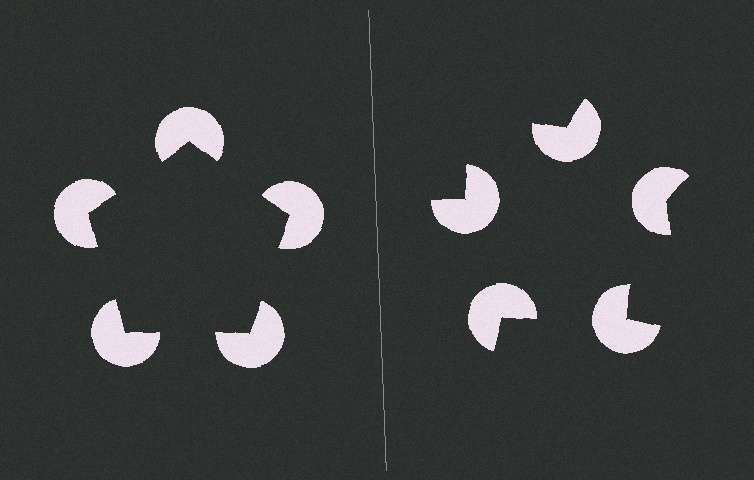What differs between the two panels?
The pac-man discs are positioned identically on both sides; only the wedge orientations differ. On the left they align to a pentagon; on the right they are misaligned.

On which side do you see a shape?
An illusory pentagon appears on the left side. On the right side the wedge cuts are rotated, so no coherent shape forms.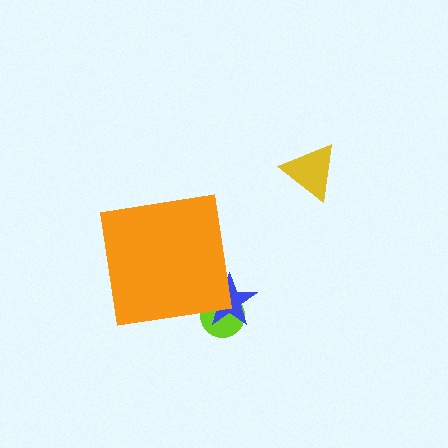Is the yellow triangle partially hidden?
No, the yellow triangle is fully visible.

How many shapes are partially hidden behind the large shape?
2 shapes are partially hidden.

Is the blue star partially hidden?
Yes, the blue star is partially hidden behind the orange square.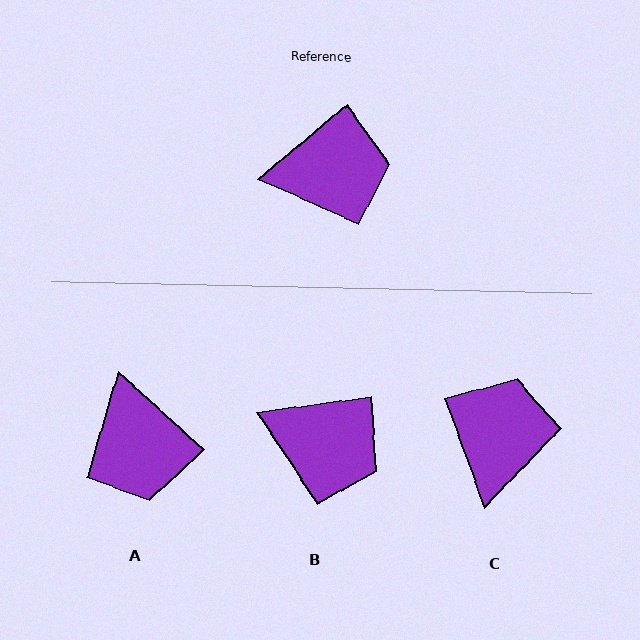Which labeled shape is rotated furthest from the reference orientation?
A, about 82 degrees away.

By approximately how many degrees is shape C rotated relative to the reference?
Approximately 70 degrees counter-clockwise.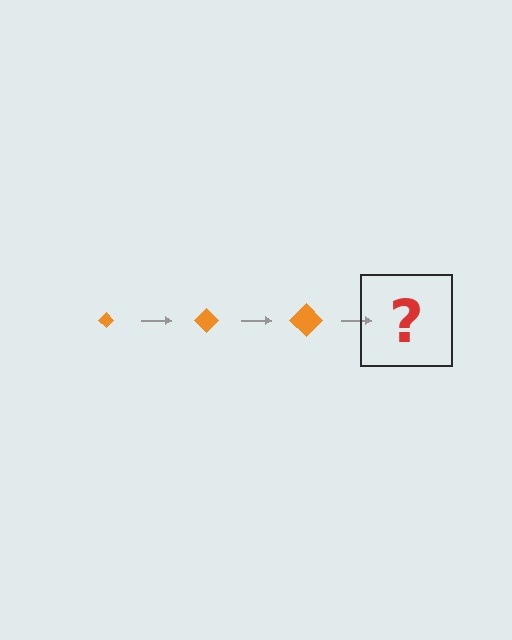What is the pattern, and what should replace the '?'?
The pattern is that the diamond gets progressively larger each step. The '?' should be an orange diamond, larger than the previous one.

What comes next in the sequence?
The next element should be an orange diamond, larger than the previous one.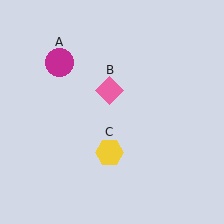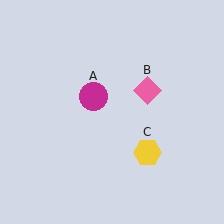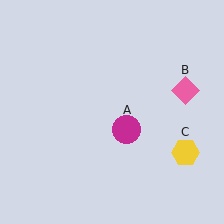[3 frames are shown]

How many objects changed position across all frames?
3 objects changed position: magenta circle (object A), pink diamond (object B), yellow hexagon (object C).